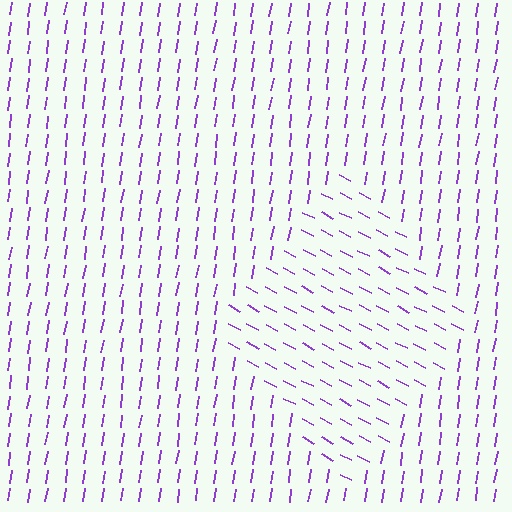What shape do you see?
I see a diamond.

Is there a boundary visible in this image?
Yes, there is a texture boundary formed by a change in line orientation.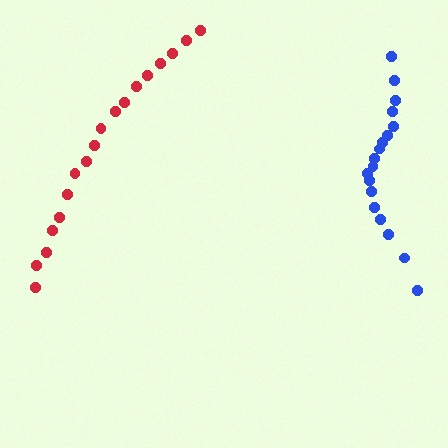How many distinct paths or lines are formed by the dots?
There are 2 distinct paths.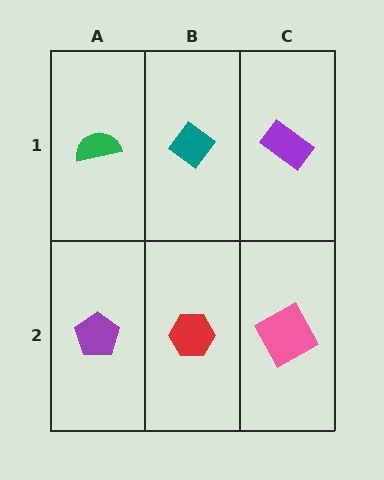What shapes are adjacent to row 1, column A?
A purple pentagon (row 2, column A), a teal diamond (row 1, column B).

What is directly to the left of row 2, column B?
A purple pentagon.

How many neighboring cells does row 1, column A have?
2.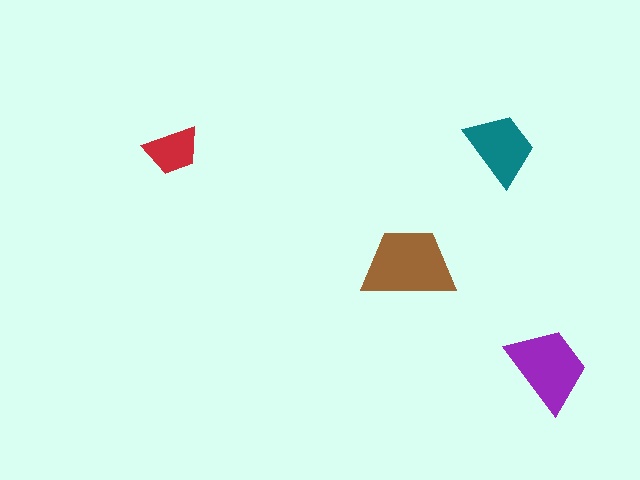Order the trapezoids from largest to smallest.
the brown one, the purple one, the teal one, the red one.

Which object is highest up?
The teal trapezoid is topmost.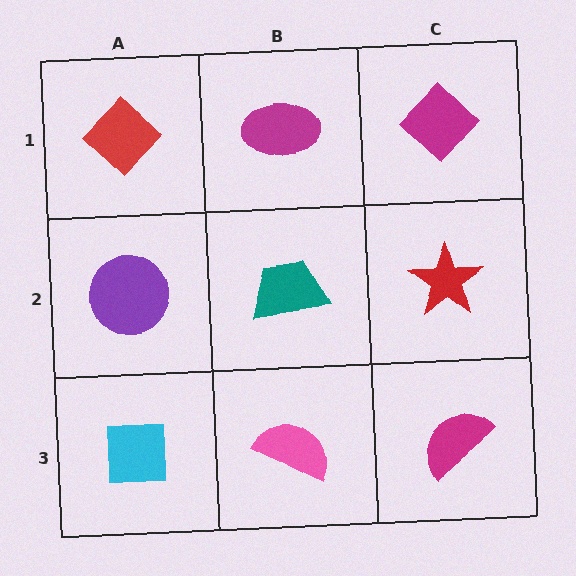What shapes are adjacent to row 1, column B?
A teal trapezoid (row 2, column B), a red diamond (row 1, column A), a magenta diamond (row 1, column C).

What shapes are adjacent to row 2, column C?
A magenta diamond (row 1, column C), a magenta semicircle (row 3, column C), a teal trapezoid (row 2, column B).